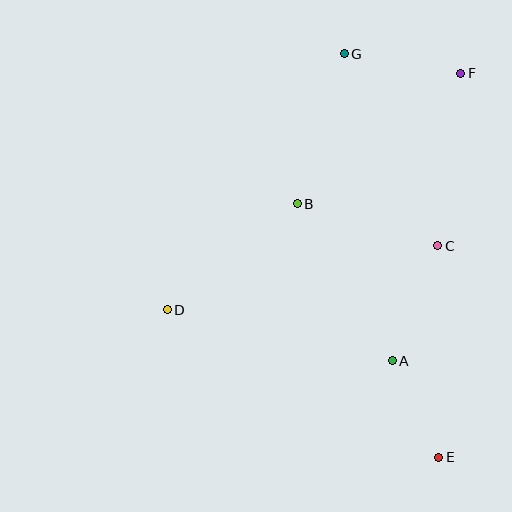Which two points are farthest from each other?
Points E and G are farthest from each other.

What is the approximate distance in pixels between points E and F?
The distance between E and F is approximately 385 pixels.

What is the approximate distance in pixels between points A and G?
The distance between A and G is approximately 311 pixels.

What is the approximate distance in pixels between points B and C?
The distance between B and C is approximately 147 pixels.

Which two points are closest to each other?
Points A and E are closest to each other.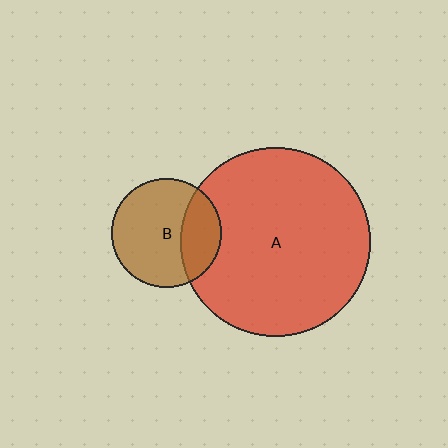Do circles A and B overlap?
Yes.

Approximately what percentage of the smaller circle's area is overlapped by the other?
Approximately 30%.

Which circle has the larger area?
Circle A (red).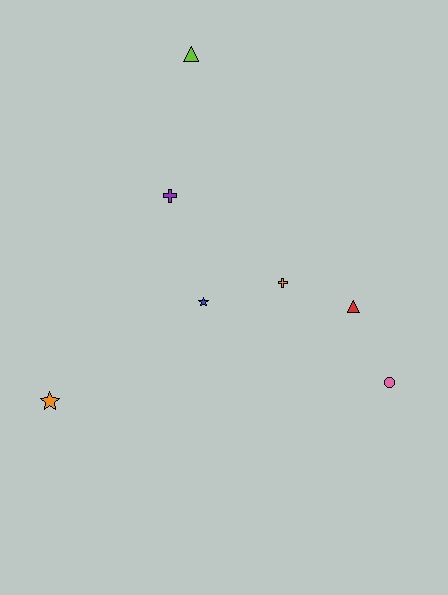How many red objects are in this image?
There is 1 red object.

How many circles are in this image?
There is 1 circle.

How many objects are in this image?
There are 7 objects.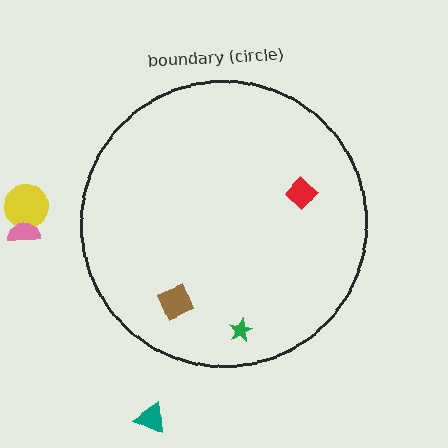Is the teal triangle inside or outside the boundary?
Outside.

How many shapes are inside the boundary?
3 inside, 3 outside.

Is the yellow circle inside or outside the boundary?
Outside.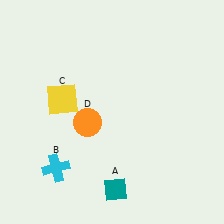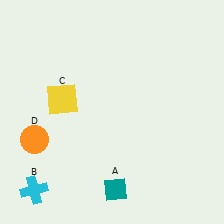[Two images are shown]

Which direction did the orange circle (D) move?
The orange circle (D) moved left.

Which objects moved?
The objects that moved are: the cyan cross (B), the orange circle (D).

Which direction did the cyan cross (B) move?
The cyan cross (B) moved down.